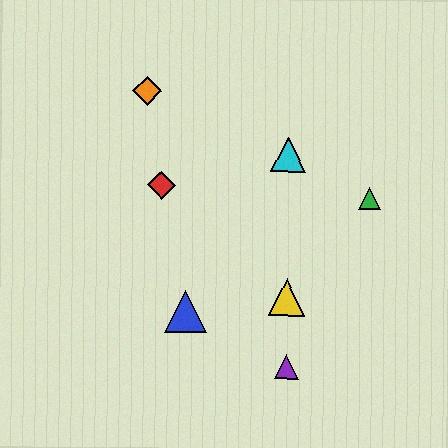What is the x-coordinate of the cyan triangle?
The cyan triangle is at x≈288.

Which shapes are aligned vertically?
The yellow triangle, the purple triangle, the cyan triangle are aligned vertically.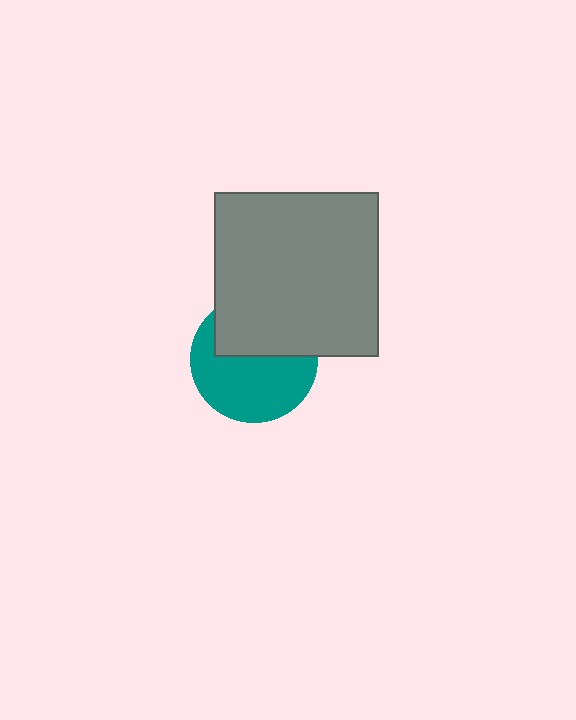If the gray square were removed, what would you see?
You would see the complete teal circle.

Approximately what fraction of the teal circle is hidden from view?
Roughly 42% of the teal circle is hidden behind the gray square.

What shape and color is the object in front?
The object in front is a gray square.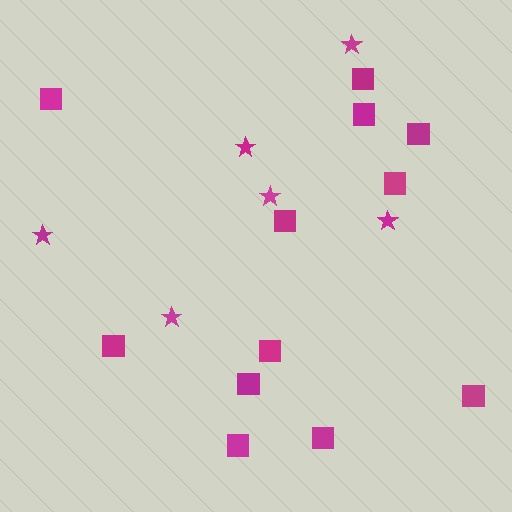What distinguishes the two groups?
There are 2 groups: one group of stars (6) and one group of squares (12).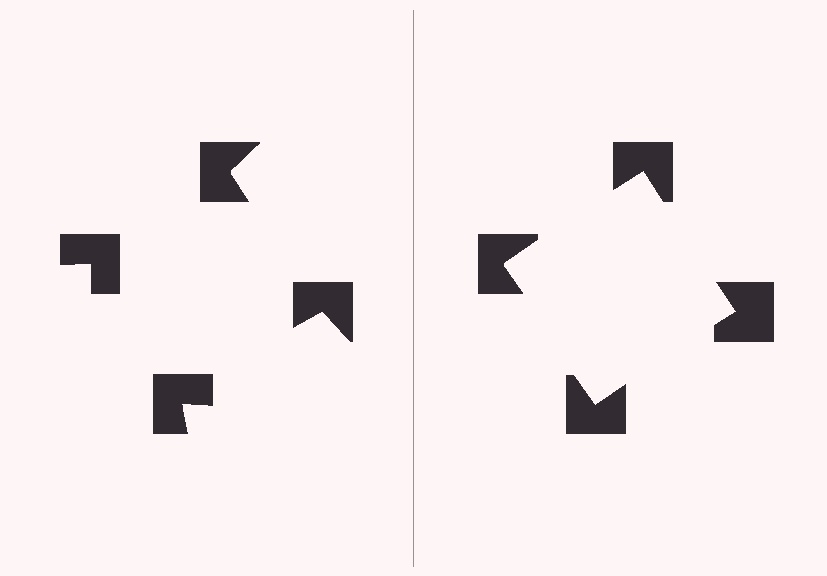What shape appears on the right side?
An illusory square.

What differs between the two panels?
The notched squares are positioned identically on both sides; only the wedge orientations differ. On the right they align to a square; on the left they are misaligned.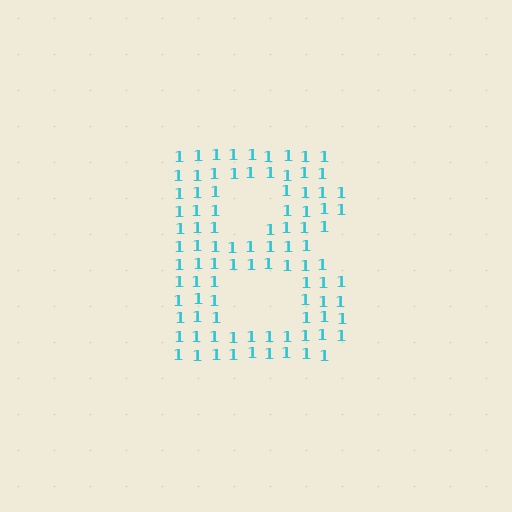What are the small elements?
The small elements are digit 1's.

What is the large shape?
The large shape is the letter B.